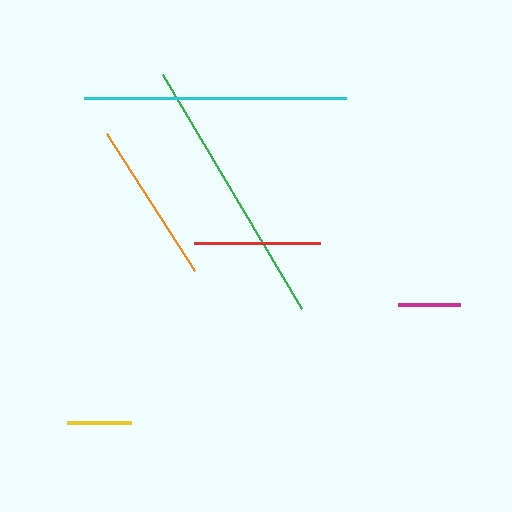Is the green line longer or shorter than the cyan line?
The green line is longer than the cyan line.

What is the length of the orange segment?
The orange segment is approximately 162 pixels long.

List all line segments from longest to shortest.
From longest to shortest: green, cyan, orange, red, yellow, magenta.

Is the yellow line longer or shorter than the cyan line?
The cyan line is longer than the yellow line.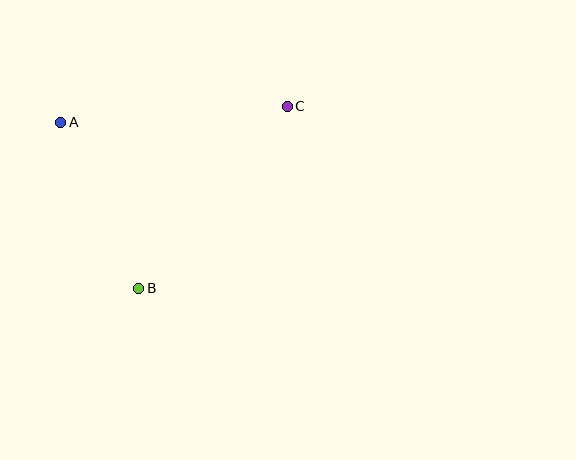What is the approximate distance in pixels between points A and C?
The distance between A and C is approximately 227 pixels.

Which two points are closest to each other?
Points A and B are closest to each other.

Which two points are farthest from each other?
Points B and C are farthest from each other.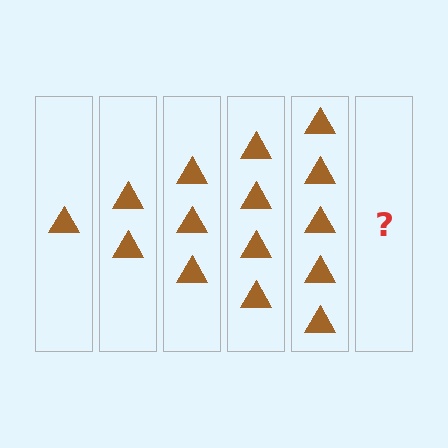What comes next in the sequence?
The next element should be 6 triangles.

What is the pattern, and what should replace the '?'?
The pattern is that each step adds one more triangle. The '?' should be 6 triangles.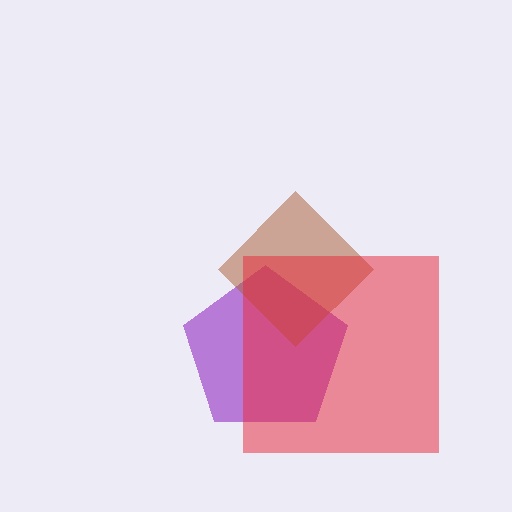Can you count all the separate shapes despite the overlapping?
Yes, there are 3 separate shapes.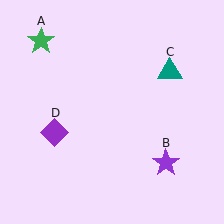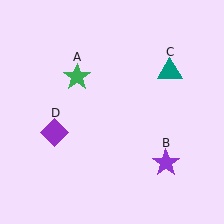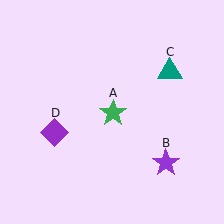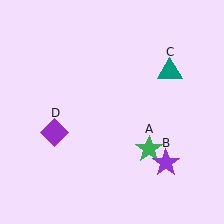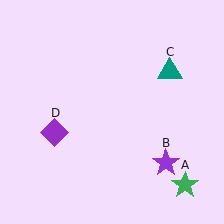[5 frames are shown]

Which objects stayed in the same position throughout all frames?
Purple star (object B) and teal triangle (object C) and purple diamond (object D) remained stationary.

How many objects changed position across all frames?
1 object changed position: green star (object A).